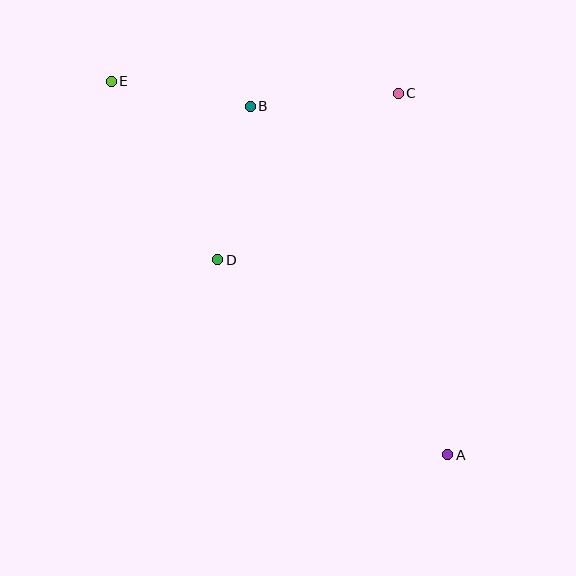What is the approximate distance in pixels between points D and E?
The distance between D and E is approximately 208 pixels.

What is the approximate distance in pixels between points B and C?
The distance between B and C is approximately 149 pixels.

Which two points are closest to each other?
Points B and E are closest to each other.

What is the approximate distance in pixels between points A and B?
The distance between A and B is approximately 400 pixels.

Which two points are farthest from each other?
Points A and E are farthest from each other.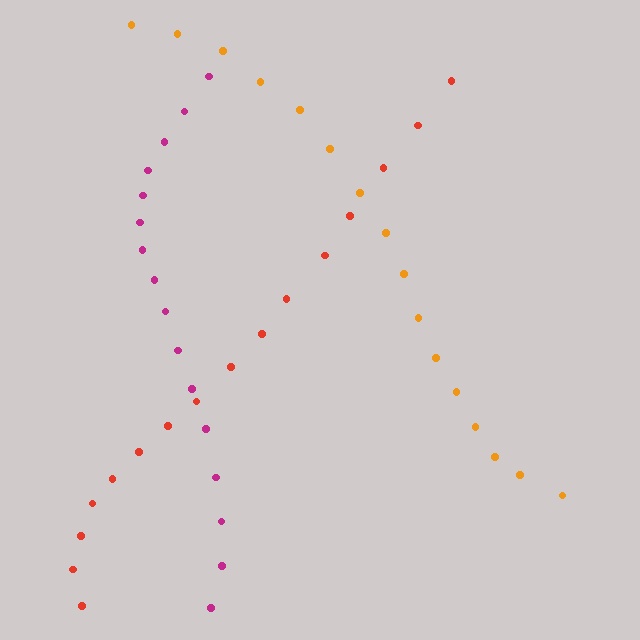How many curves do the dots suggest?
There are 3 distinct paths.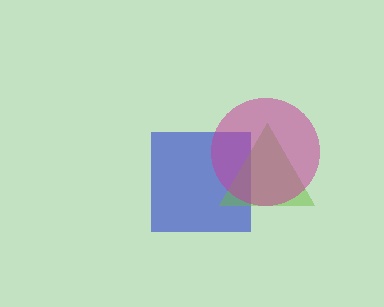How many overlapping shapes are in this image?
There are 3 overlapping shapes in the image.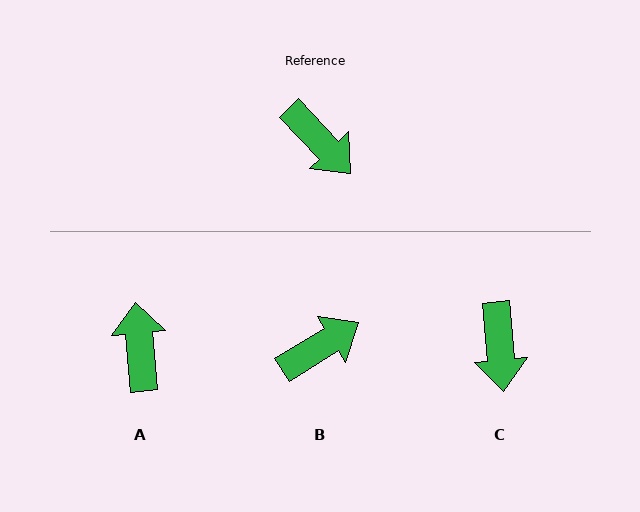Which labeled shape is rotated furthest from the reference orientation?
A, about 142 degrees away.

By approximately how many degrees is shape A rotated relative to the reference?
Approximately 142 degrees counter-clockwise.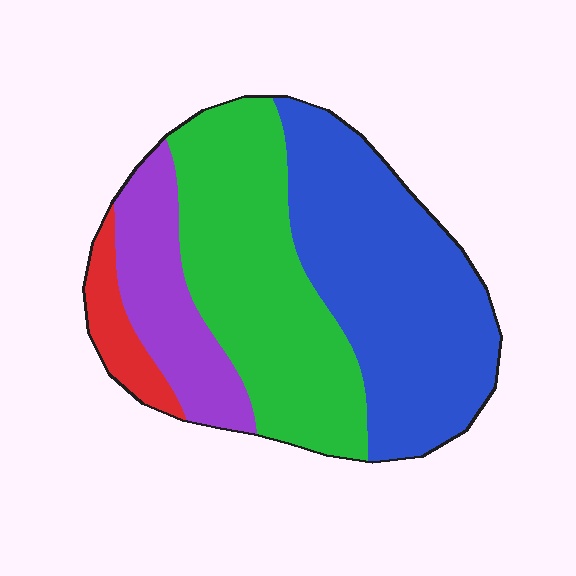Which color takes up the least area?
Red, at roughly 5%.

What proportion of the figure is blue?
Blue takes up between a third and a half of the figure.